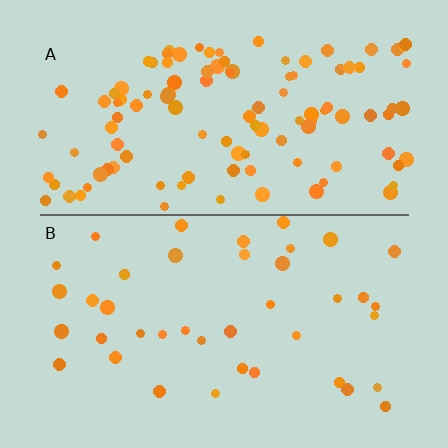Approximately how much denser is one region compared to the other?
Approximately 2.8× — region A over region B.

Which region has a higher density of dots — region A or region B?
A (the top).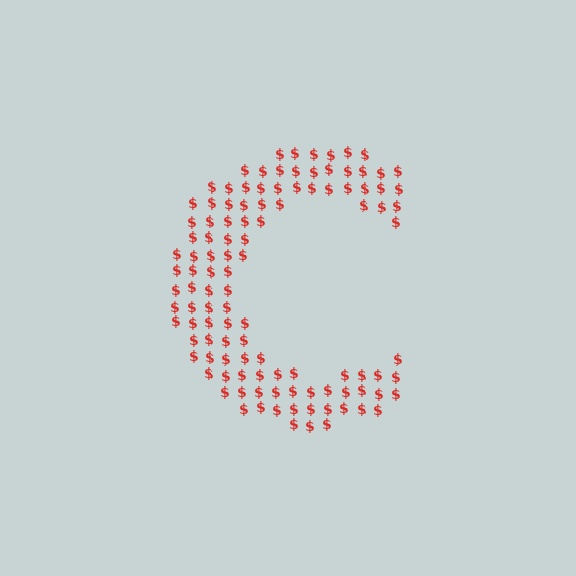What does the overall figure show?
The overall figure shows the letter C.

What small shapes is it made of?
It is made of small dollar signs.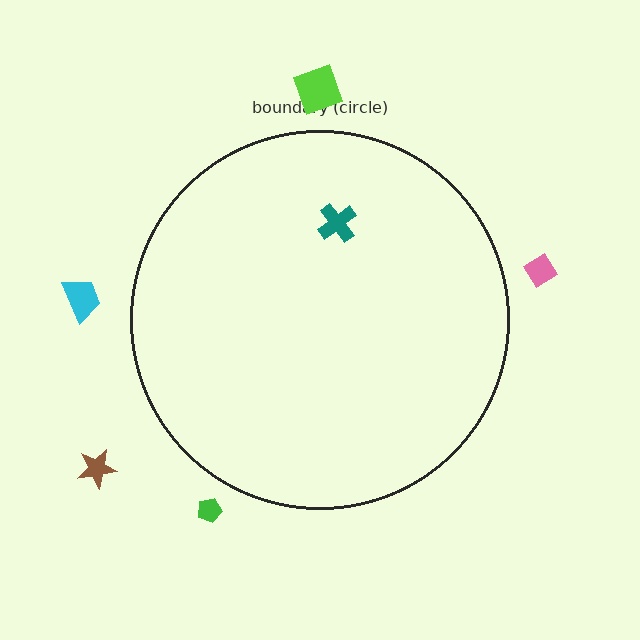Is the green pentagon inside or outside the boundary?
Outside.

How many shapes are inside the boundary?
1 inside, 5 outside.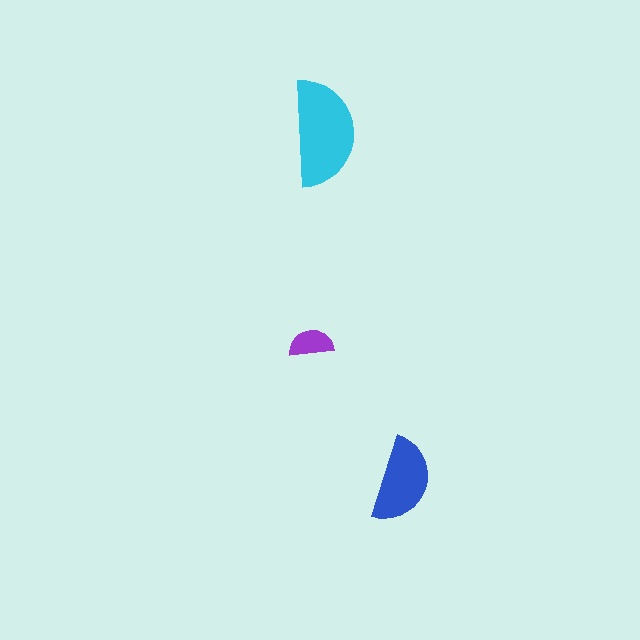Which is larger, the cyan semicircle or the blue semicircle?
The cyan one.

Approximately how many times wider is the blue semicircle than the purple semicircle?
About 2 times wider.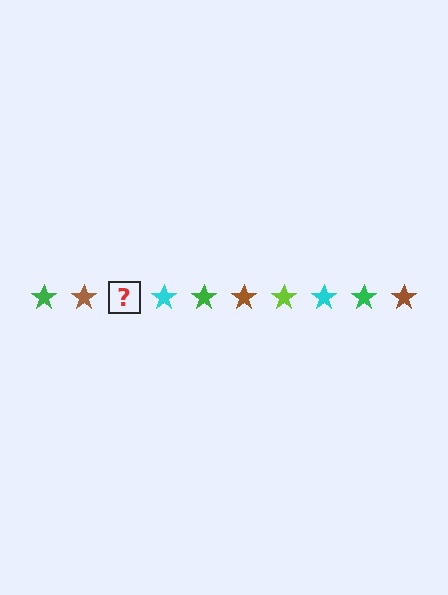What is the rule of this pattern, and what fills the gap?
The rule is that the pattern cycles through green, brown, lime, cyan stars. The gap should be filled with a lime star.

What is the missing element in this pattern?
The missing element is a lime star.